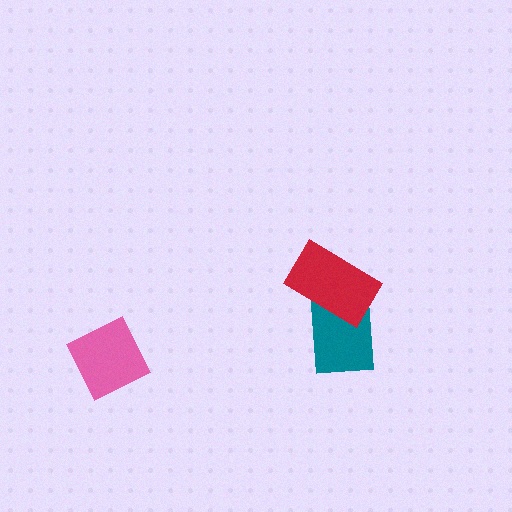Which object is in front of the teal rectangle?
The red rectangle is in front of the teal rectangle.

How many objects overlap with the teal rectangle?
1 object overlaps with the teal rectangle.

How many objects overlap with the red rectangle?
1 object overlaps with the red rectangle.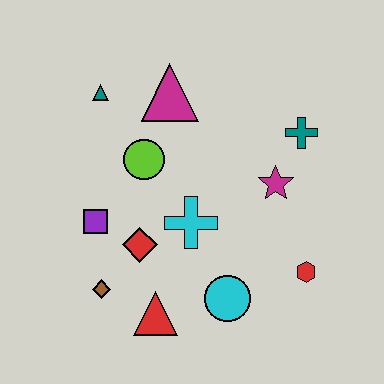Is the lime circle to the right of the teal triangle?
Yes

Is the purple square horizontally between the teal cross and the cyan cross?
No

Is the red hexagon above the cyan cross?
No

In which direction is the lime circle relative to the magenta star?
The lime circle is to the left of the magenta star.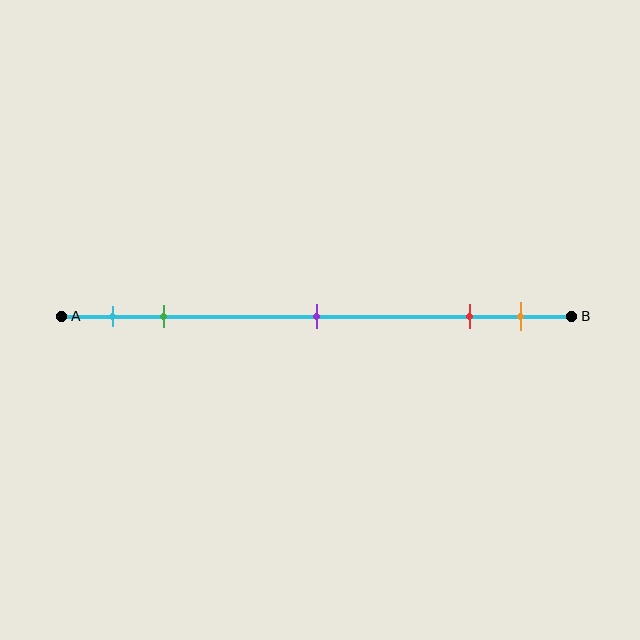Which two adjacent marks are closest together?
The red and orange marks are the closest adjacent pair.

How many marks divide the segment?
There are 5 marks dividing the segment.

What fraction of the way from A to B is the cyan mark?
The cyan mark is approximately 10% (0.1) of the way from A to B.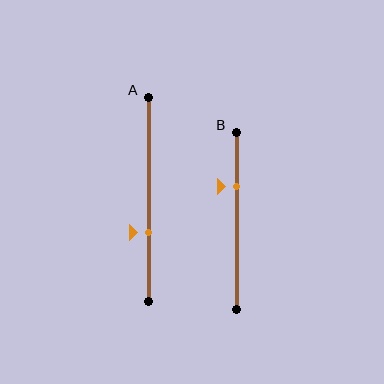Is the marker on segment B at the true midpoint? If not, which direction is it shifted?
No, the marker on segment B is shifted upward by about 19% of the segment length.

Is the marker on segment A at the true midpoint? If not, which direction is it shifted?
No, the marker on segment A is shifted downward by about 16% of the segment length.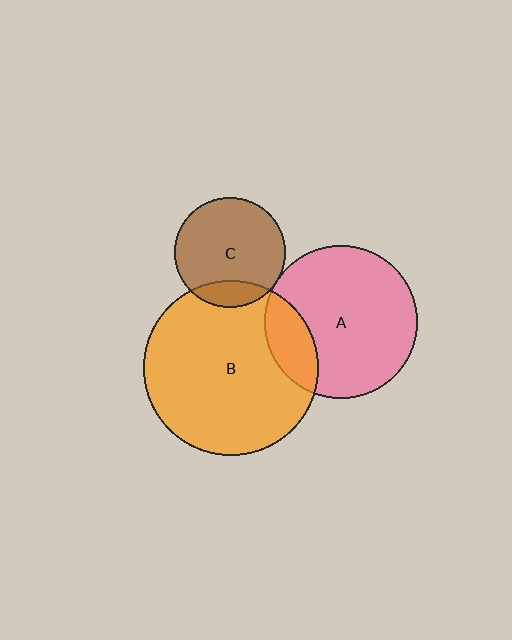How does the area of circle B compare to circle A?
Approximately 1.3 times.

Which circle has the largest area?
Circle B (orange).